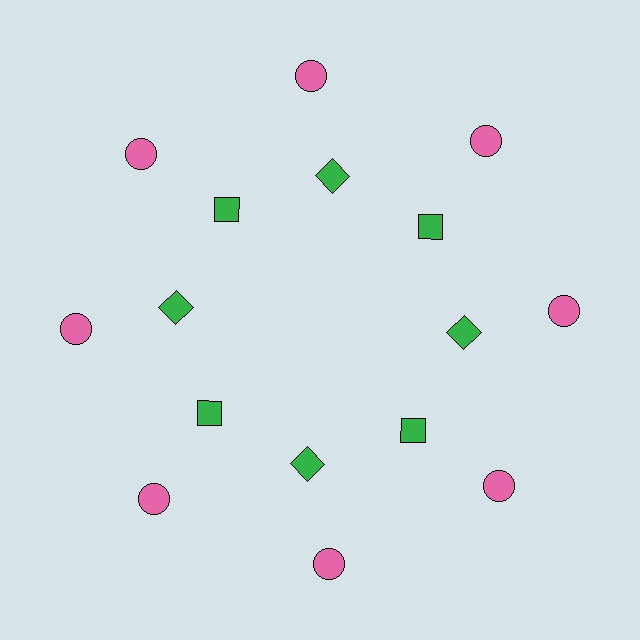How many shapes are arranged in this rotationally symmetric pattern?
There are 16 shapes, arranged in 8 groups of 2.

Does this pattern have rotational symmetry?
Yes, this pattern has 8-fold rotational symmetry. It looks the same after rotating 45 degrees around the center.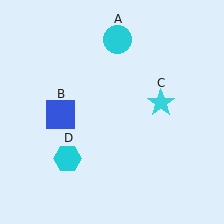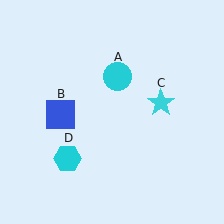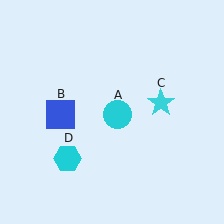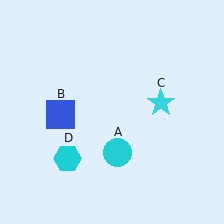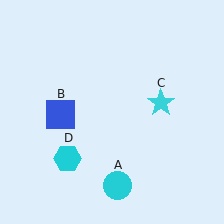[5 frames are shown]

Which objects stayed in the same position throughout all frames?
Blue square (object B) and cyan star (object C) and cyan hexagon (object D) remained stationary.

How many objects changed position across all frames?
1 object changed position: cyan circle (object A).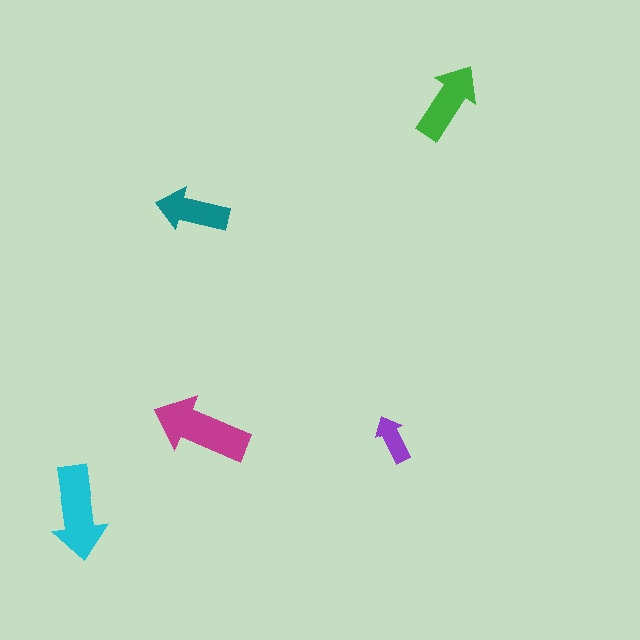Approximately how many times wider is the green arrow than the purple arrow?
About 1.5 times wider.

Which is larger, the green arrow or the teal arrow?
The green one.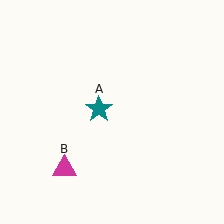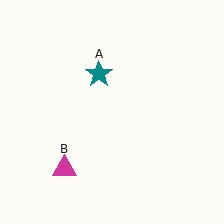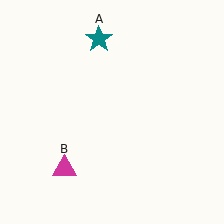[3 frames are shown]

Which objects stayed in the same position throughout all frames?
Magenta triangle (object B) remained stationary.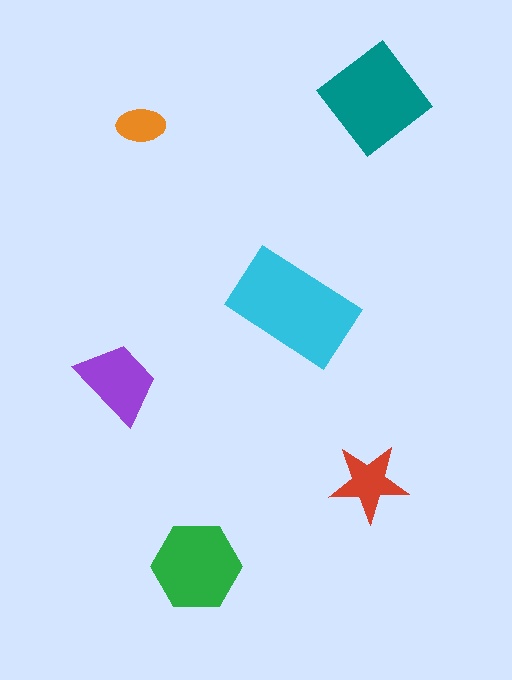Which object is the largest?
The cyan rectangle.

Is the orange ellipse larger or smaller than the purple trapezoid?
Smaller.